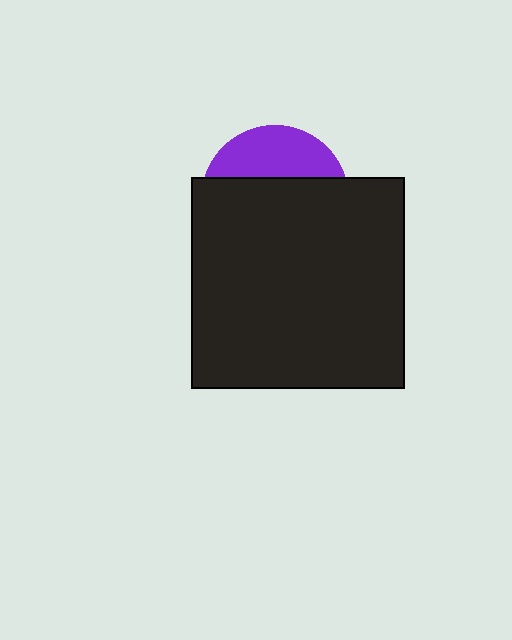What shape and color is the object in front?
The object in front is a black rectangle.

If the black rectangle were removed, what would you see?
You would see the complete purple circle.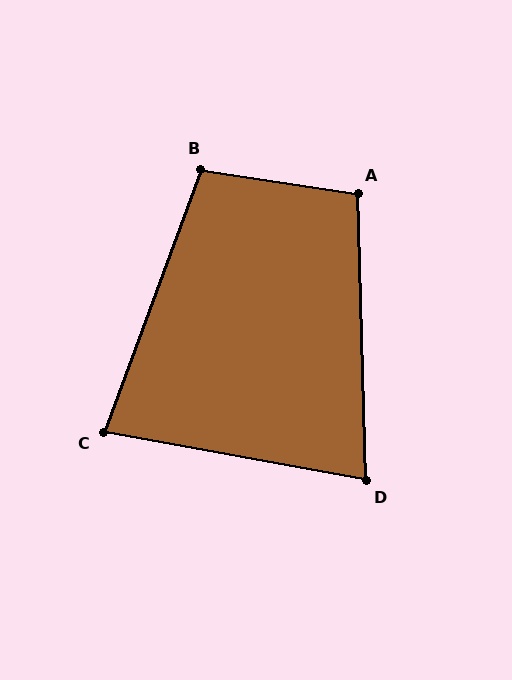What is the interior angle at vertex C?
Approximately 80 degrees (acute).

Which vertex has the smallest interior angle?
D, at approximately 78 degrees.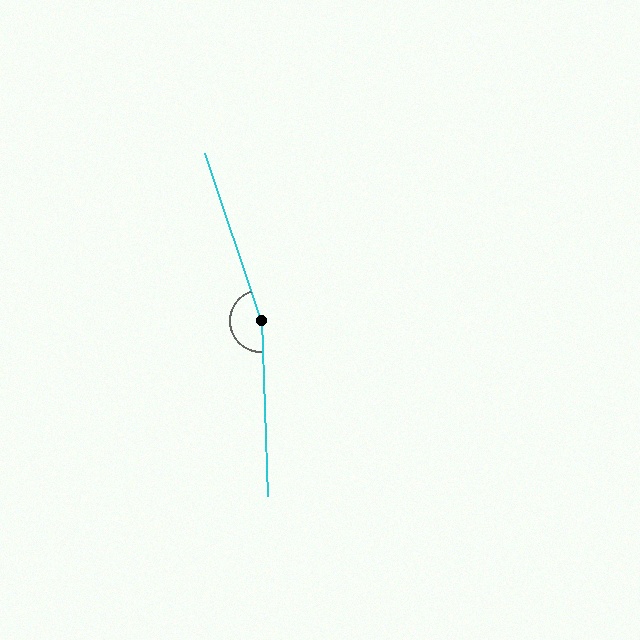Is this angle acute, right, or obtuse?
It is obtuse.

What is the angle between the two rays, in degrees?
Approximately 164 degrees.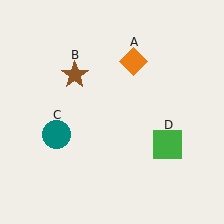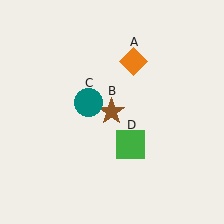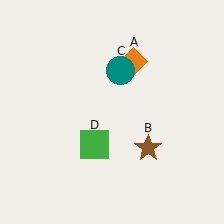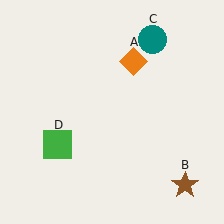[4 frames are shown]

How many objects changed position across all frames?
3 objects changed position: brown star (object B), teal circle (object C), green square (object D).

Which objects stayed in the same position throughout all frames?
Orange diamond (object A) remained stationary.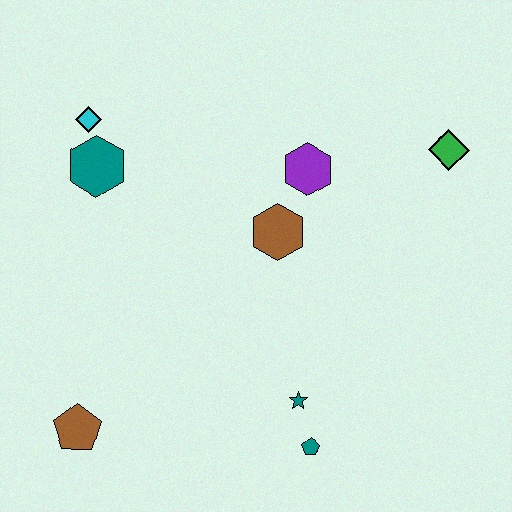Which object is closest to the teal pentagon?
The teal star is closest to the teal pentagon.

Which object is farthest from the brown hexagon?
The brown pentagon is farthest from the brown hexagon.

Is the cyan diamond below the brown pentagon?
No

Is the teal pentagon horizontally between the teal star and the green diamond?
Yes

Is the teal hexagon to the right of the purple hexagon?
No